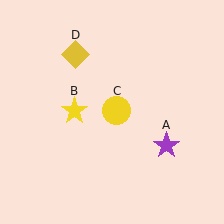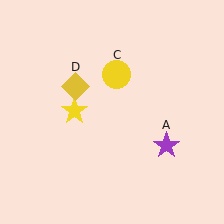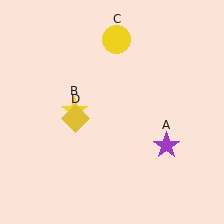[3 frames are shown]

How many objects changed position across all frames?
2 objects changed position: yellow circle (object C), yellow diamond (object D).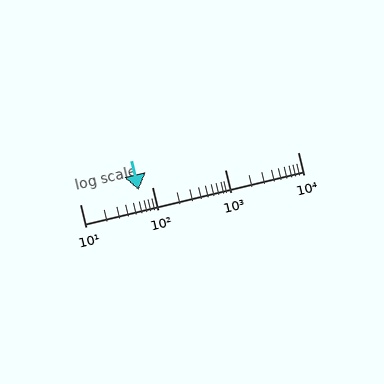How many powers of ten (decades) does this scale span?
The scale spans 3 decades, from 10 to 10000.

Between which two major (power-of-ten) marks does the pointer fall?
The pointer is between 10 and 100.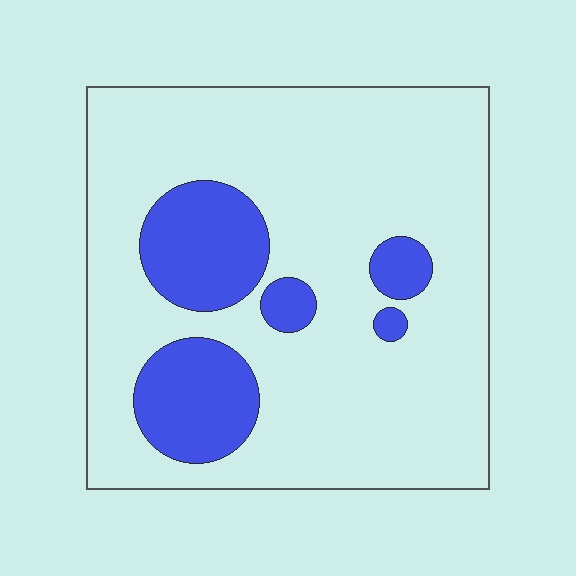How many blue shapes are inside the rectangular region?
5.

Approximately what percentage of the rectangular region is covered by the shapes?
Approximately 20%.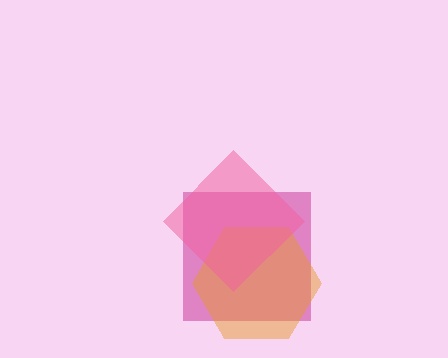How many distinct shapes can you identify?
There are 3 distinct shapes: a magenta square, an orange hexagon, a pink diamond.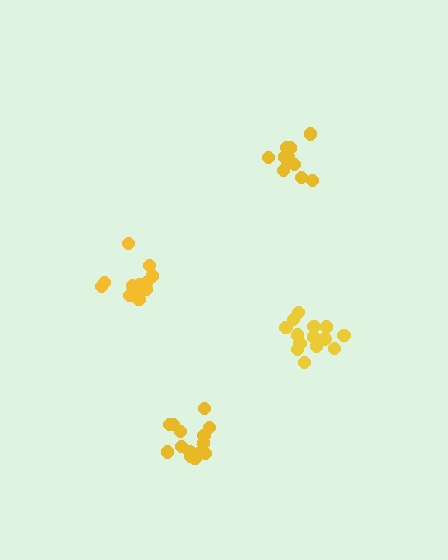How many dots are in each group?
Group 1: 12 dots, Group 2: 11 dots, Group 3: 15 dots, Group 4: 14 dots (52 total).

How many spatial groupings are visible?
There are 4 spatial groupings.